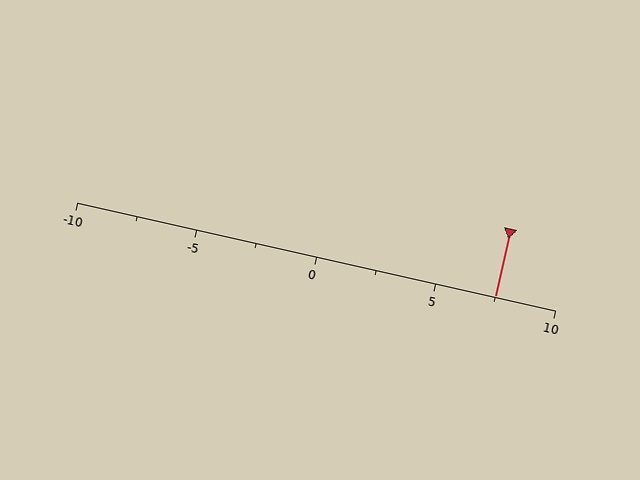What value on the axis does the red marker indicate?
The marker indicates approximately 7.5.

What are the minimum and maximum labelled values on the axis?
The axis runs from -10 to 10.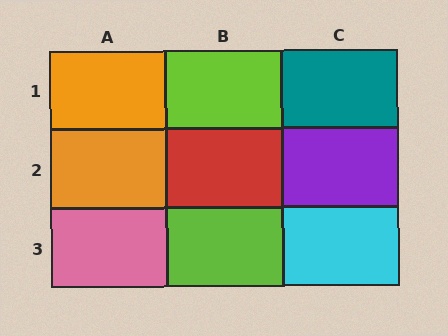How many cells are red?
1 cell is red.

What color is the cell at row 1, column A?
Orange.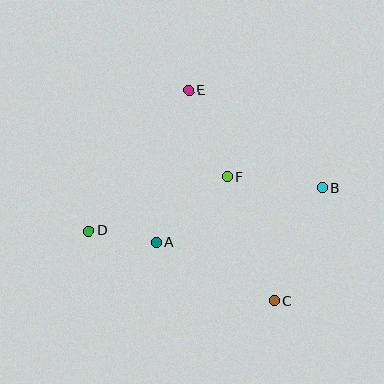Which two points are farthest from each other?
Points B and D are farthest from each other.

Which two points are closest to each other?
Points A and D are closest to each other.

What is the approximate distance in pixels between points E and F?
The distance between E and F is approximately 94 pixels.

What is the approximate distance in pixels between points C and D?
The distance between C and D is approximately 198 pixels.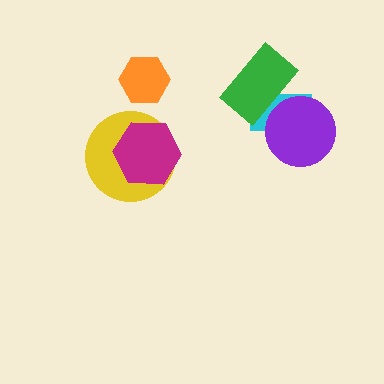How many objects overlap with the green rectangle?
2 objects overlap with the green rectangle.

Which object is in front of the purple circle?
The green rectangle is in front of the purple circle.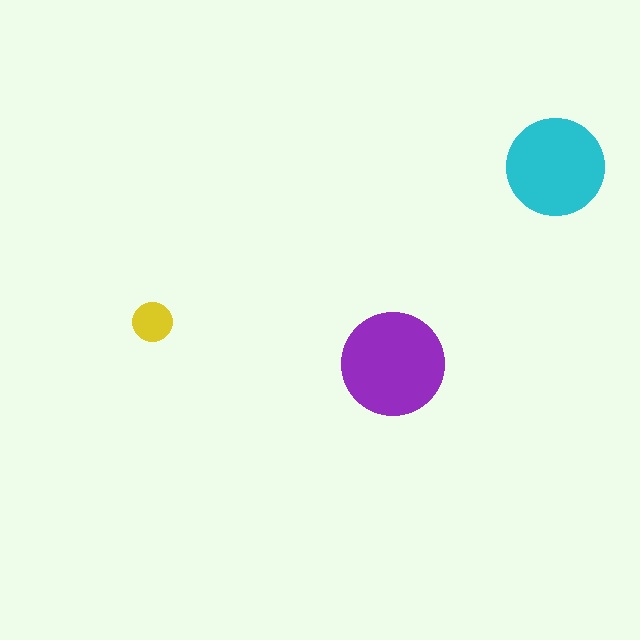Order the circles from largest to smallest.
the purple one, the cyan one, the yellow one.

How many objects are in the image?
There are 3 objects in the image.